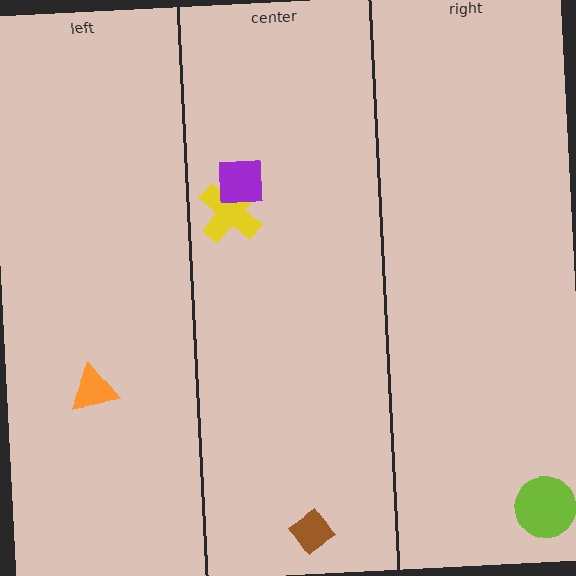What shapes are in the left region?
The orange triangle.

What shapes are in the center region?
The yellow cross, the brown diamond, the purple square.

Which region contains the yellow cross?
The center region.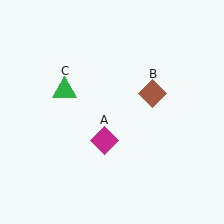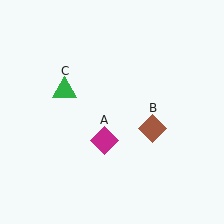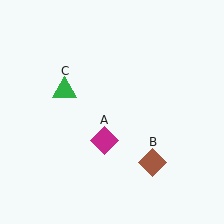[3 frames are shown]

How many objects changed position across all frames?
1 object changed position: brown diamond (object B).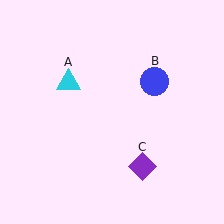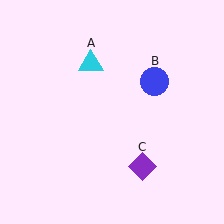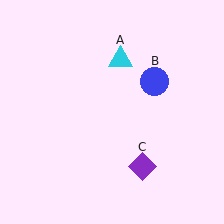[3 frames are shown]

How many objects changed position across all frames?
1 object changed position: cyan triangle (object A).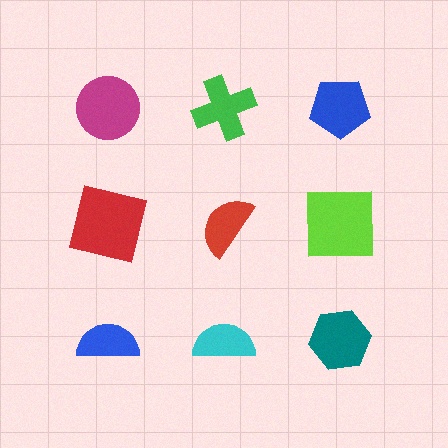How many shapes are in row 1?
3 shapes.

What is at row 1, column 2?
A green cross.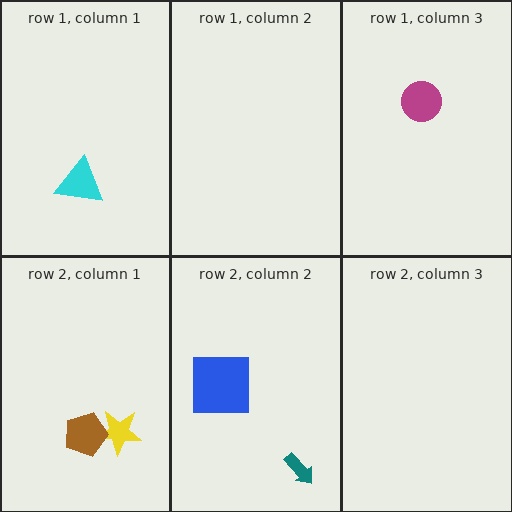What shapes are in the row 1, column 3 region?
The magenta circle.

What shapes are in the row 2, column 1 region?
The yellow star, the brown pentagon.